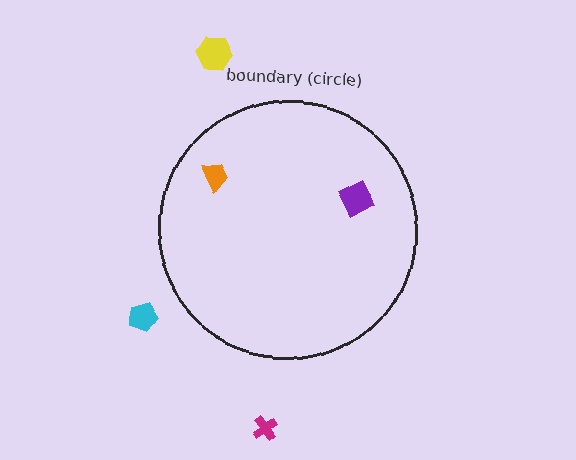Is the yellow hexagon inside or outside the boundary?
Outside.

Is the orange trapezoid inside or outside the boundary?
Inside.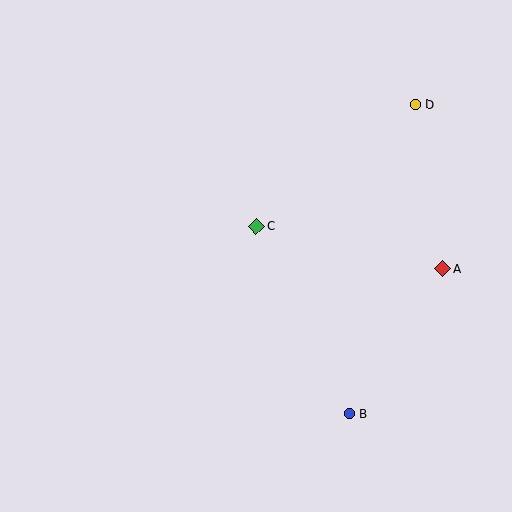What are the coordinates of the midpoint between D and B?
The midpoint between D and B is at (382, 259).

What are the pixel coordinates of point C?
Point C is at (256, 226).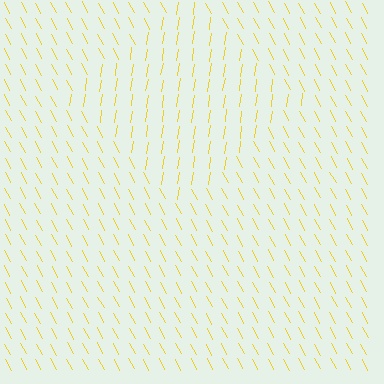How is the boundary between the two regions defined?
The boundary is defined purely by a change in line orientation (approximately 37 degrees difference). All lines are the same color and thickness.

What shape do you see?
I see a diamond.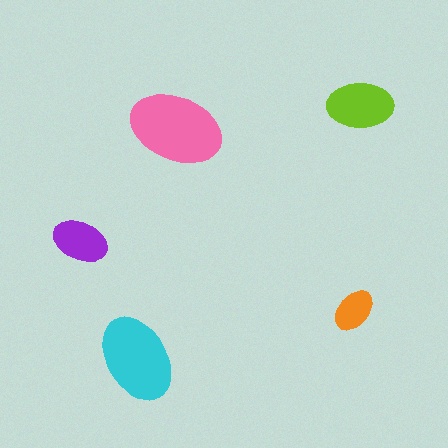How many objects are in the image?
There are 5 objects in the image.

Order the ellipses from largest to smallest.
the pink one, the cyan one, the lime one, the purple one, the orange one.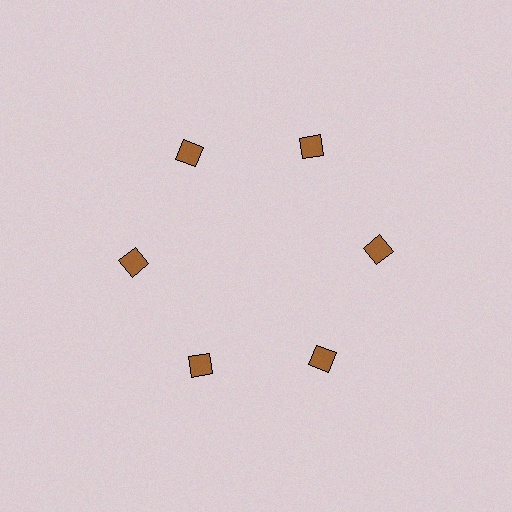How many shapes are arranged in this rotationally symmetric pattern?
There are 6 shapes, arranged in 6 groups of 1.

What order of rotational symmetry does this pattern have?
This pattern has 6-fold rotational symmetry.